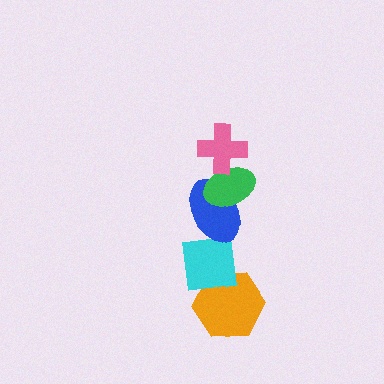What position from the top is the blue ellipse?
The blue ellipse is 3rd from the top.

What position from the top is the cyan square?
The cyan square is 4th from the top.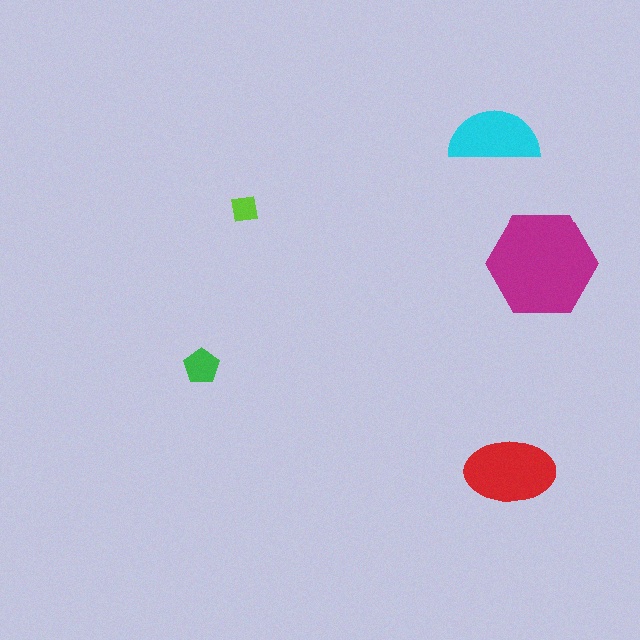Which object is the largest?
The magenta hexagon.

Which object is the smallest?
The lime square.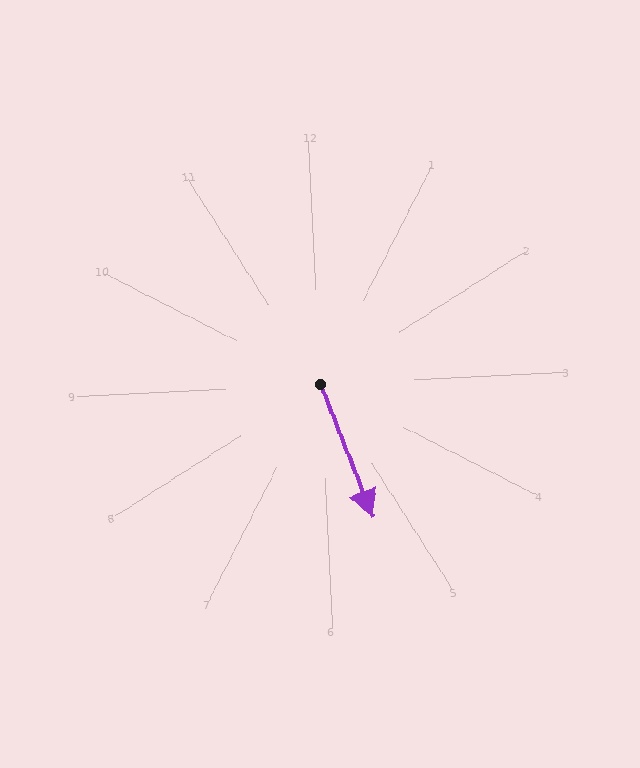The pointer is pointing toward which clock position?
Roughly 5 o'clock.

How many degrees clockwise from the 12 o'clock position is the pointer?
Approximately 161 degrees.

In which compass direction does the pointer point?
South.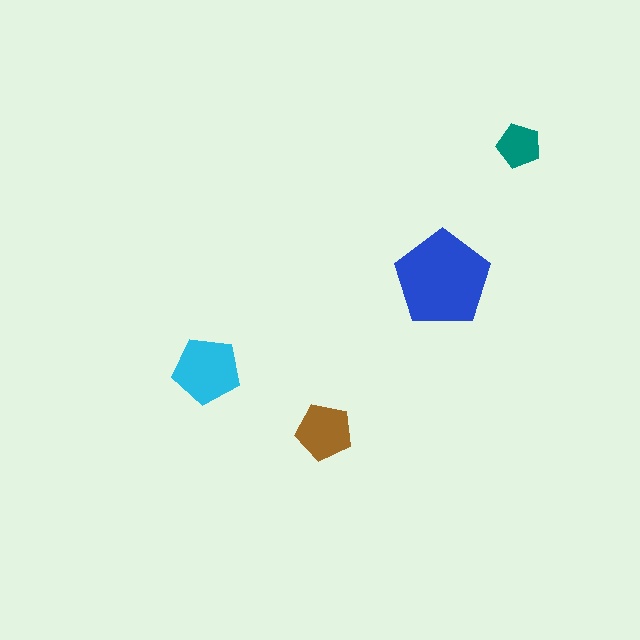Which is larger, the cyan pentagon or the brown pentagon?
The cyan one.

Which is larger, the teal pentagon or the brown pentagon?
The brown one.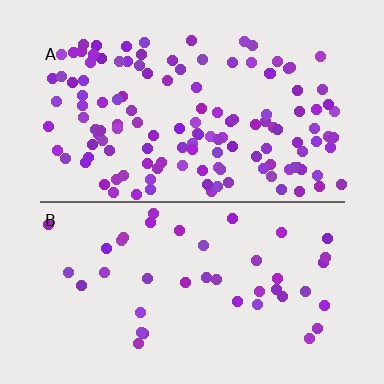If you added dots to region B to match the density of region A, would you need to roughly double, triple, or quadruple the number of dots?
Approximately triple.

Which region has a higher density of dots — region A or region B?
A (the top).